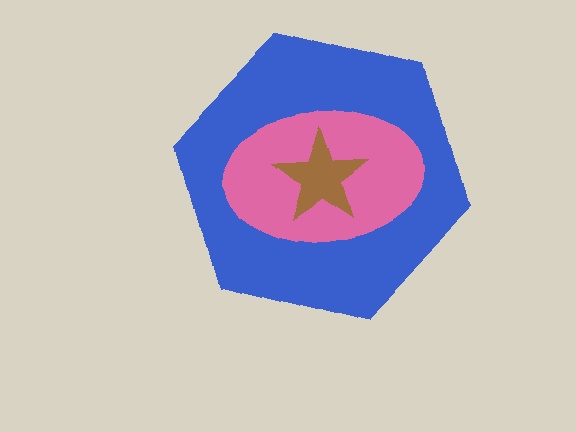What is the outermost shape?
The blue hexagon.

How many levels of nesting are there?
3.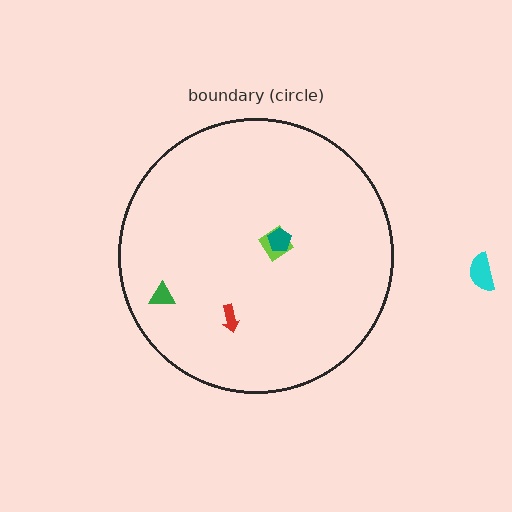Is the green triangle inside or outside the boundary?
Inside.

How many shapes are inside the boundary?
4 inside, 1 outside.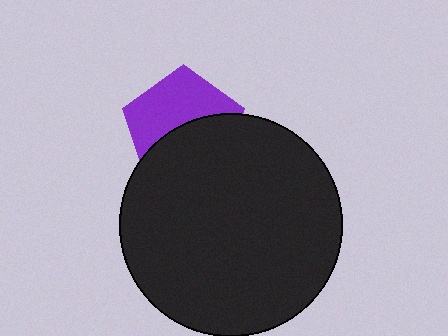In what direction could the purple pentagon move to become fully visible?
The purple pentagon could move up. That would shift it out from behind the black circle entirely.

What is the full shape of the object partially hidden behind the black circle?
The partially hidden object is a purple pentagon.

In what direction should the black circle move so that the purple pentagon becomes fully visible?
The black circle should move down. That is the shortest direction to clear the overlap and leave the purple pentagon fully visible.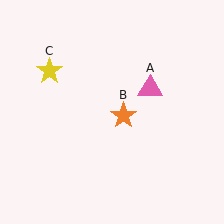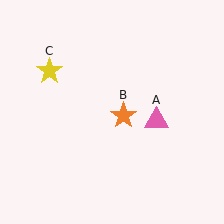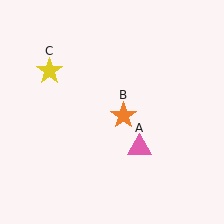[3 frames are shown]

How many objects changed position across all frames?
1 object changed position: pink triangle (object A).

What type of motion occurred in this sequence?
The pink triangle (object A) rotated clockwise around the center of the scene.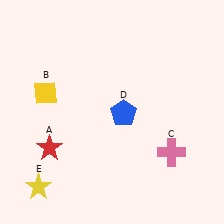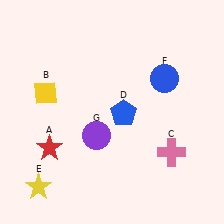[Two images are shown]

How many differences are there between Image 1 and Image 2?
There are 2 differences between the two images.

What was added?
A blue circle (F), a purple circle (G) were added in Image 2.